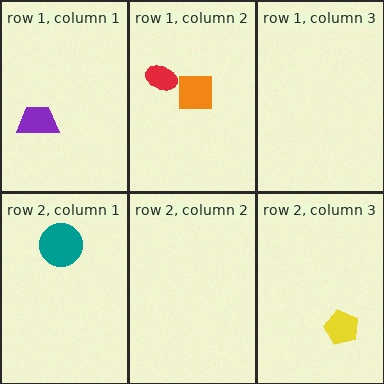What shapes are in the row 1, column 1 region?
The purple trapezoid.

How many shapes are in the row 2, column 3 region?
1.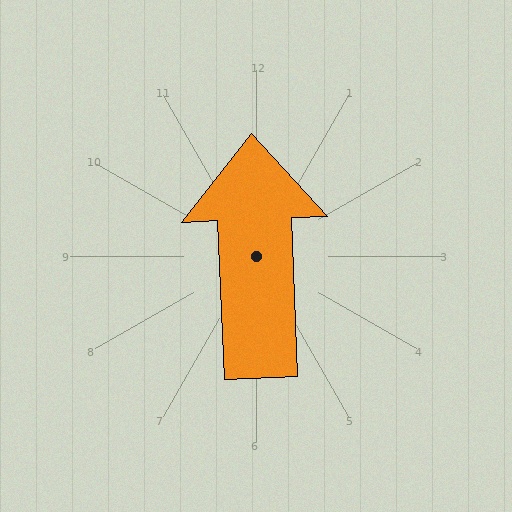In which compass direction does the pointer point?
North.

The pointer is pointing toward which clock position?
Roughly 12 o'clock.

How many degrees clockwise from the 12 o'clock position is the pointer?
Approximately 358 degrees.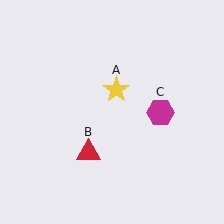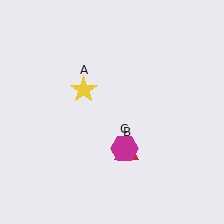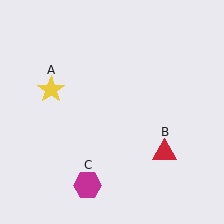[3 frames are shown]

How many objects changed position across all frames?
3 objects changed position: yellow star (object A), red triangle (object B), magenta hexagon (object C).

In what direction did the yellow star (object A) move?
The yellow star (object A) moved left.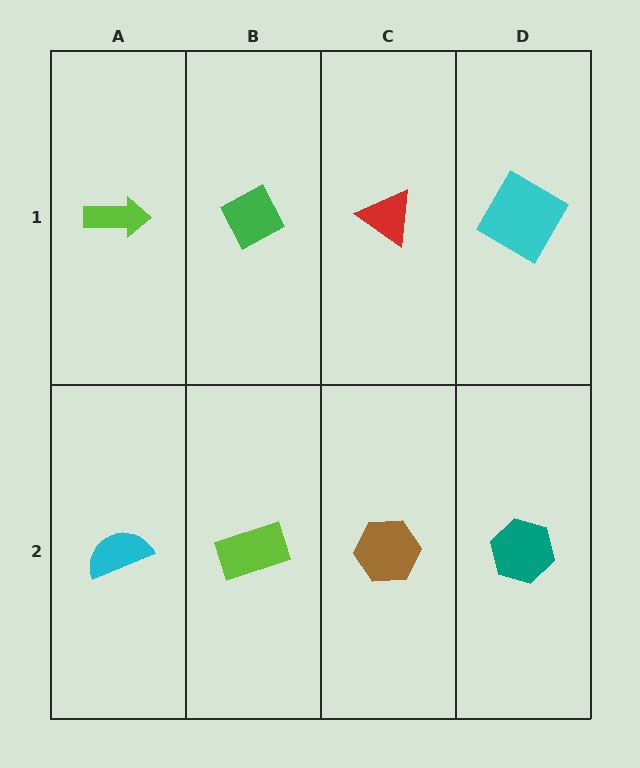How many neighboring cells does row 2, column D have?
2.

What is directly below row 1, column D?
A teal hexagon.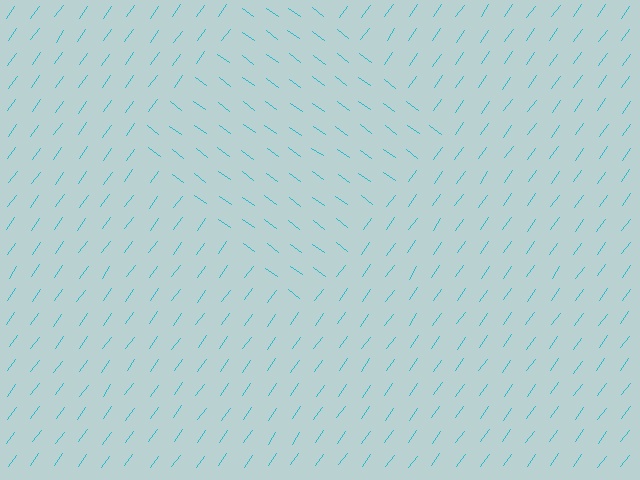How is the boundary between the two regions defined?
The boundary is defined purely by a change in line orientation (approximately 89 degrees difference). All lines are the same color and thickness.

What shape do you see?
I see a diamond.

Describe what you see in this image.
The image is filled with small cyan line segments. A diamond region in the image has lines oriented differently from the surrounding lines, creating a visible texture boundary.